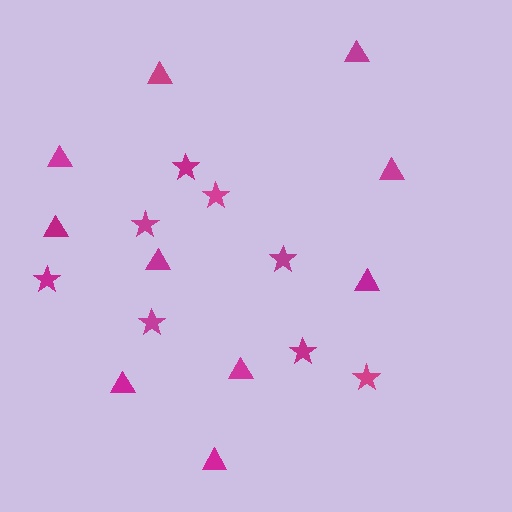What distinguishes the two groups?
There are 2 groups: one group of triangles (10) and one group of stars (8).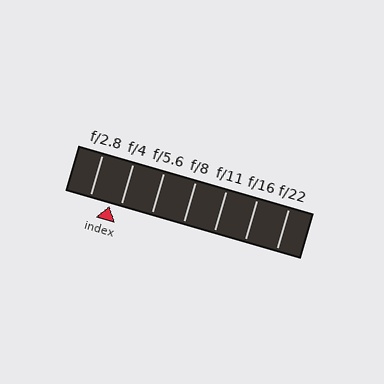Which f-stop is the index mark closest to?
The index mark is closest to f/4.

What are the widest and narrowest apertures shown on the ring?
The widest aperture shown is f/2.8 and the narrowest is f/22.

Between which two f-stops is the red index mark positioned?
The index mark is between f/2.8 and f/4.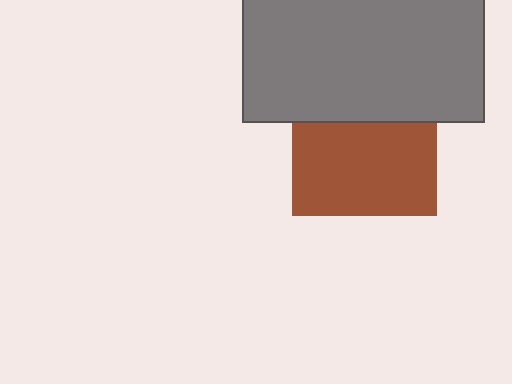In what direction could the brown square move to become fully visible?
The brown square could move down. That would shift it out from behind the gray rectangle entirely.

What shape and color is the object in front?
The object in front is a gray rectangle.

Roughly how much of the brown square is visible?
About half of it is visible (roughly 63%).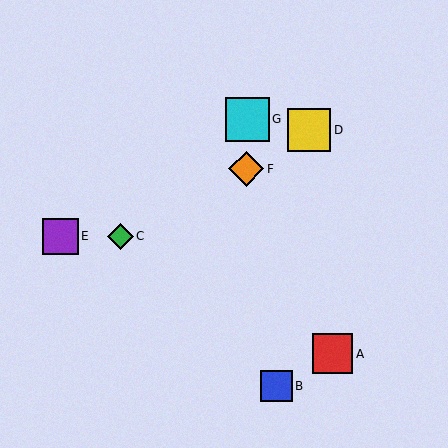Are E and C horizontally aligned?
Yes, both are at y≈236.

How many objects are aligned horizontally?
2 objects (C, E) are aligned horizontally.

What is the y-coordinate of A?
Object A is at y≈354.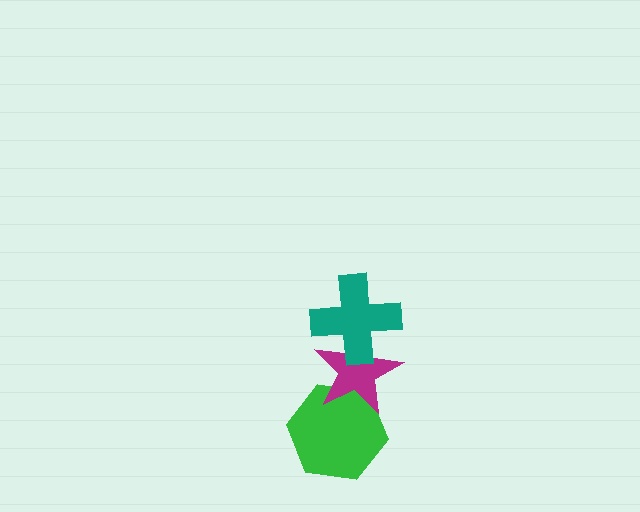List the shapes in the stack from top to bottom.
From top to bottom: the teal cross, the magenta star, the green hexagon.